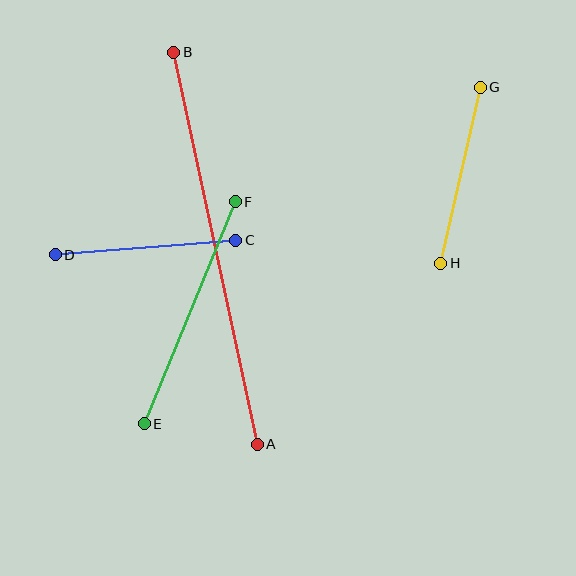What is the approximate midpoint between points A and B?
The midpoint is at approximately (215, 248) pixels.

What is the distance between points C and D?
The distance is approximately 181 pixels.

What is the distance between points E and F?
The distance is approximately 240 pixels.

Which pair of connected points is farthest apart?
Points A and B are farthest apart.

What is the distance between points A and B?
The distance is approximately 401 pixels.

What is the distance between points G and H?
The distance is approximately 180 pixels.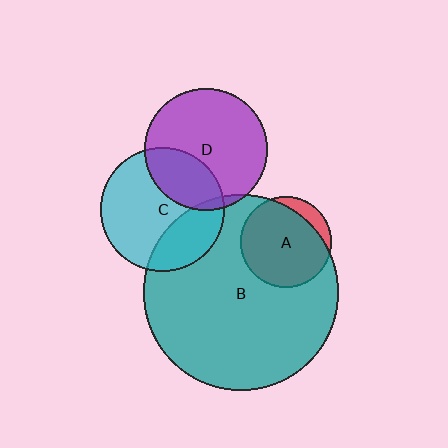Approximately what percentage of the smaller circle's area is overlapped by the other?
Approximately 5%.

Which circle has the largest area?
Circle B (teal).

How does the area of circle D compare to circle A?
Approximately 1.8 times.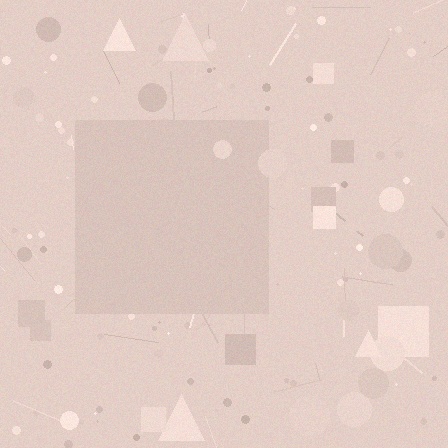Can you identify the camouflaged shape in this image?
The camouflaged shape is a square.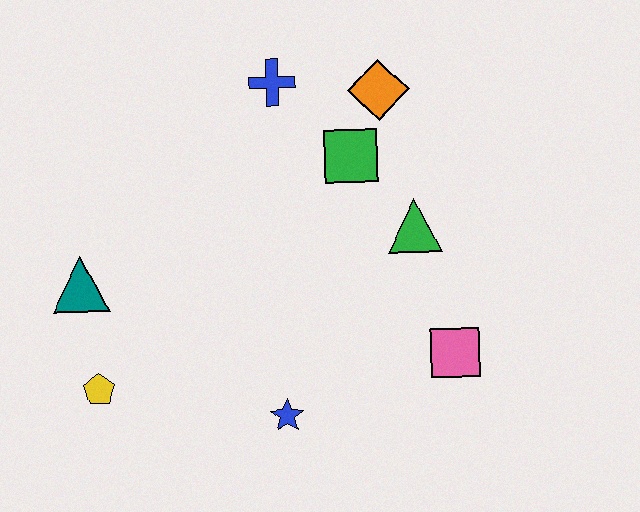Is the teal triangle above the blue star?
Yes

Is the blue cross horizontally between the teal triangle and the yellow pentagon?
No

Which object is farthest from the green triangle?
The yellow pentagon is farthest from the green triangle.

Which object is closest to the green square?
The orange diamond is closest to the green square.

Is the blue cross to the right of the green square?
No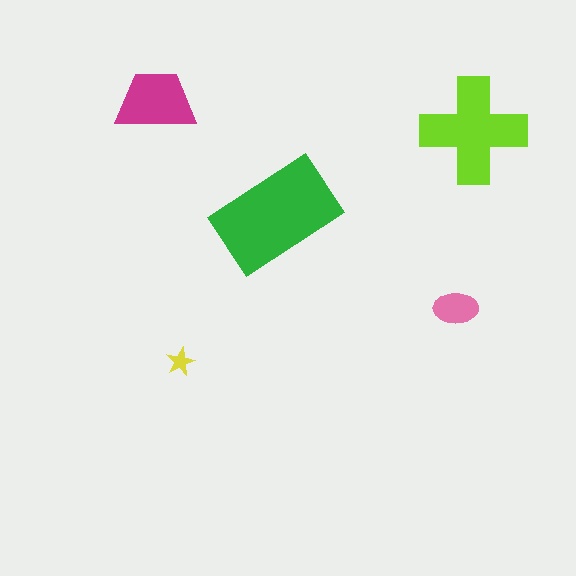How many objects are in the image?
There are 5 objects in the image.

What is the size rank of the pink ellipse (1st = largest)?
4th.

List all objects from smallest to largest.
The yellow star, the pink ellipse, the magenta trapezoid, the lime cross, the green rectangle.